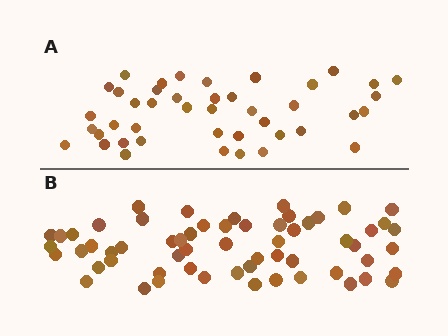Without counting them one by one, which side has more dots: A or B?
Region B (the bottom region) has more dots.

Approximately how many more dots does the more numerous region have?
Region B has approximately 15 more dots than region A.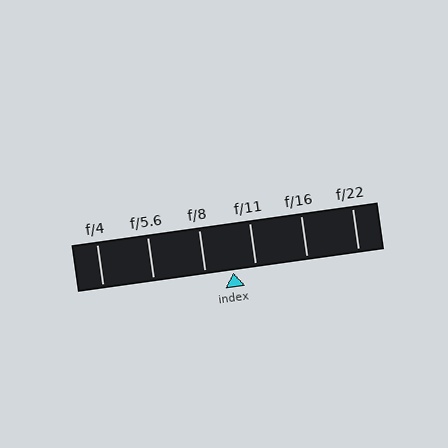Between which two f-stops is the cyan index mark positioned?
The index mark is between f/8 and f/11.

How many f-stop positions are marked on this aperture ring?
There are 6 f-stop positions marked.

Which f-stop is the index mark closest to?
The index mark is closest to f/11.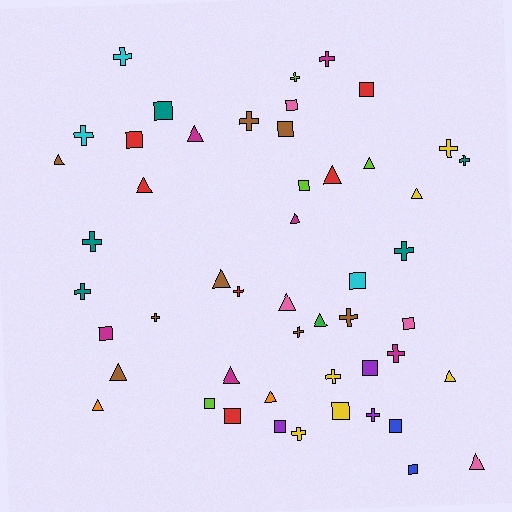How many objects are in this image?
There are 50 objects.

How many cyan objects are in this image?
There are 3 cyan objects.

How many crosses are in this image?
There are 18 crosses.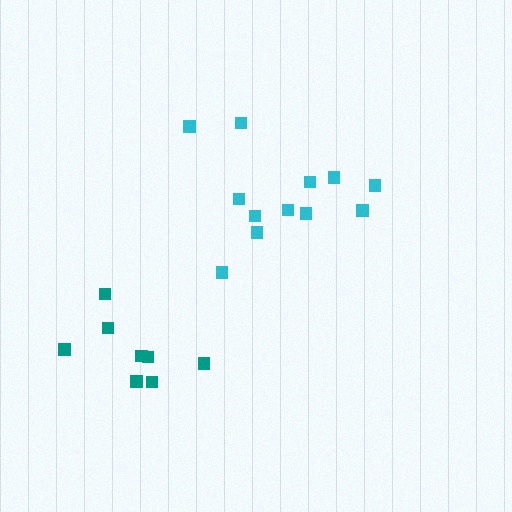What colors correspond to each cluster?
The clusters are colored: teal, cyan.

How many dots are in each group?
Group 1: 8 dots, Group 2: 12 dots (20 total).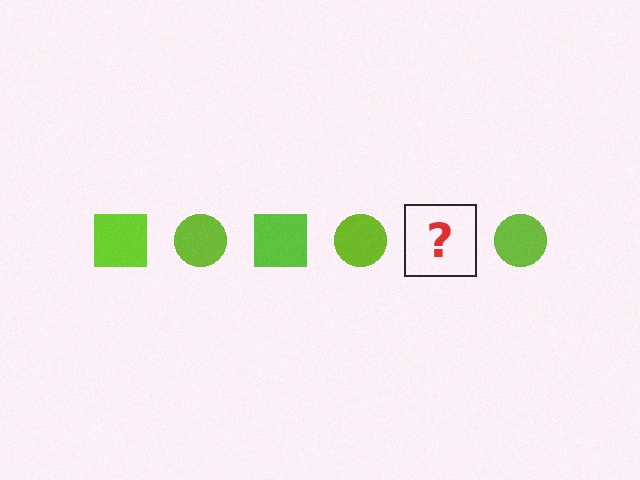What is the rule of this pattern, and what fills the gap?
The rule is that the pattern cycles through square, circle shapes in lime. The gap should be filled with a lime square.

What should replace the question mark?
The question mark should be replaced with a lime square.